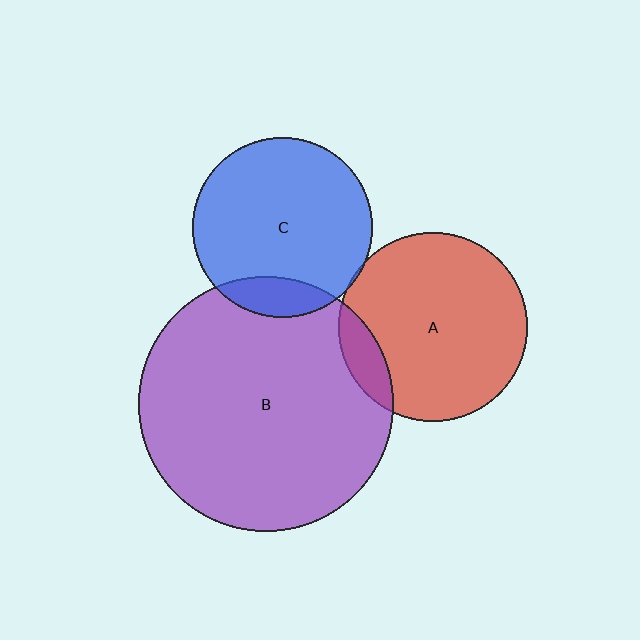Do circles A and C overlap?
Yes.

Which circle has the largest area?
Circle B (purple).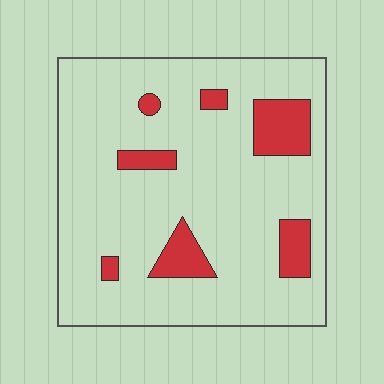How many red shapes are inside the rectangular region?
7.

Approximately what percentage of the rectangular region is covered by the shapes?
Approximately 15%.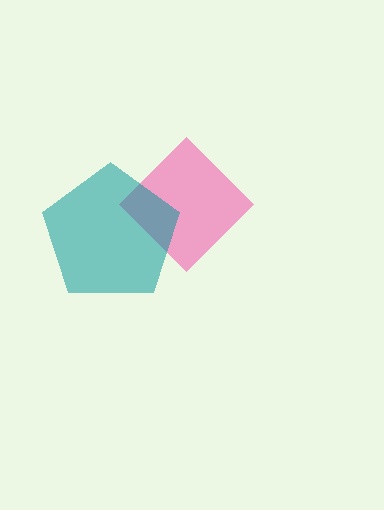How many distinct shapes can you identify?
There are 2 distinct shapes: a pink diamond, a teal pentagon.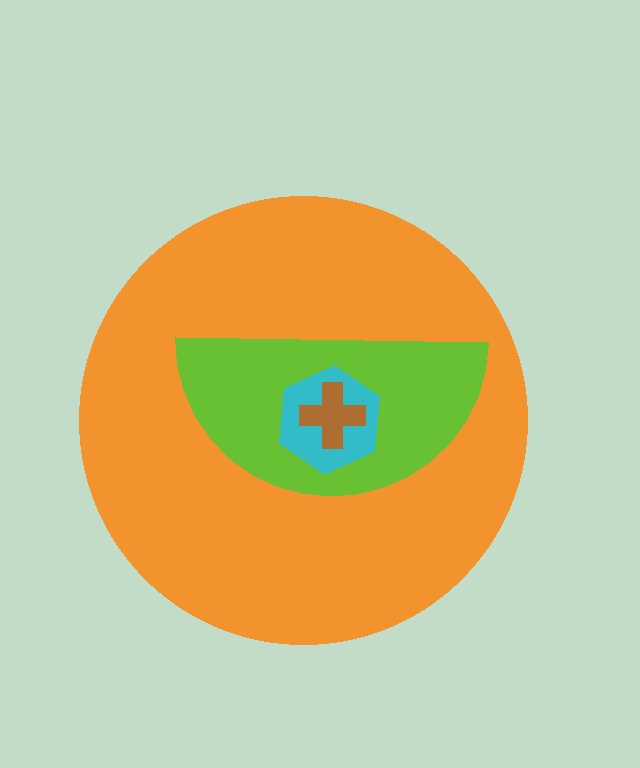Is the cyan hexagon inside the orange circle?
Yes.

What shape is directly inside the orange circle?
The lime semicircle.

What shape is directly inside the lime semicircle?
The cyan hexagon.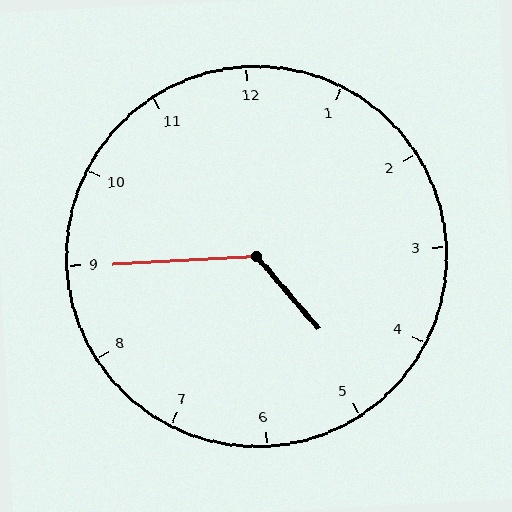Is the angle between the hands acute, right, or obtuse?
It is obtuse.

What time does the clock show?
4:45.